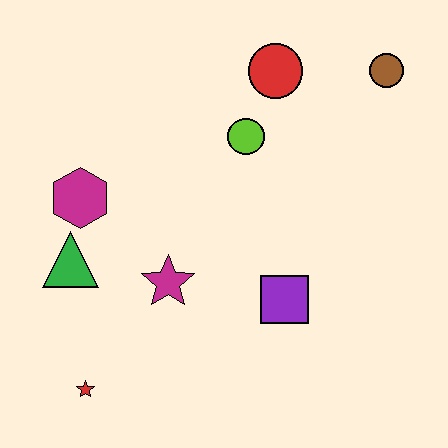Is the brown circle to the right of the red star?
Yes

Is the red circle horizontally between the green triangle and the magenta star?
No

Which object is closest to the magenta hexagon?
The green triangle is closest to the magenta hexagon.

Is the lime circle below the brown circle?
Yes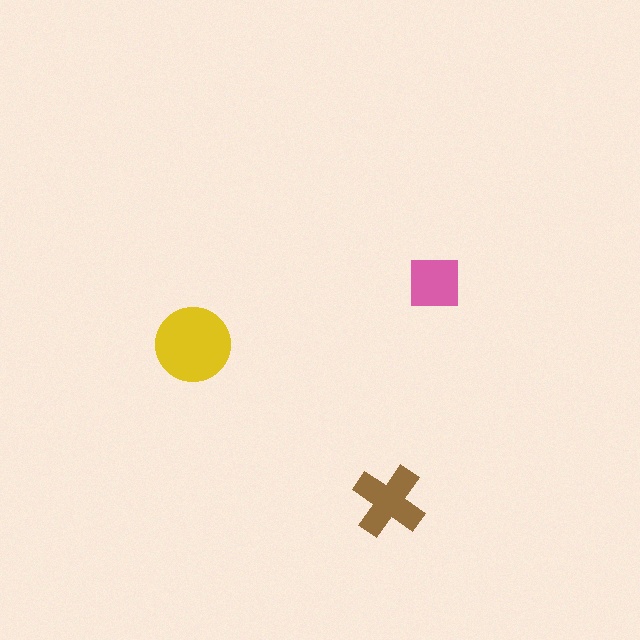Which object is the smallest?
The pink square.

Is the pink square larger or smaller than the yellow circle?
Smaller.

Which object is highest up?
The pink square is topmost.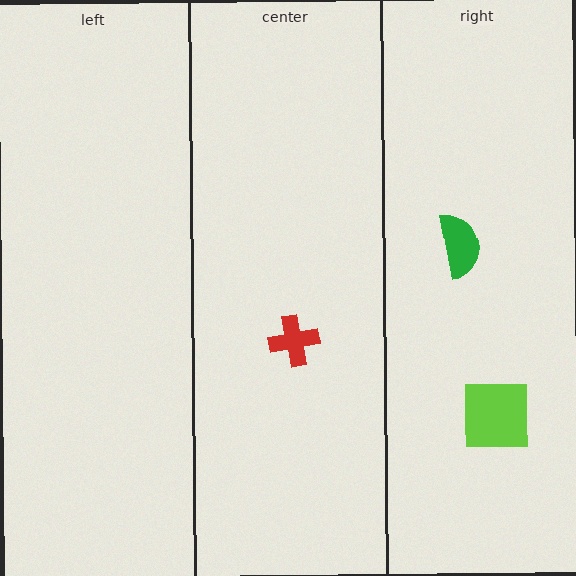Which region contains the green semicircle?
The right region.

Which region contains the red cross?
The center region.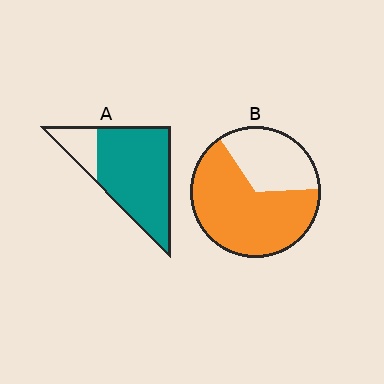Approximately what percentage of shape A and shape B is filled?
A is approximately 80% and B is approximately 65%.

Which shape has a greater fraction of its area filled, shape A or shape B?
Shape A.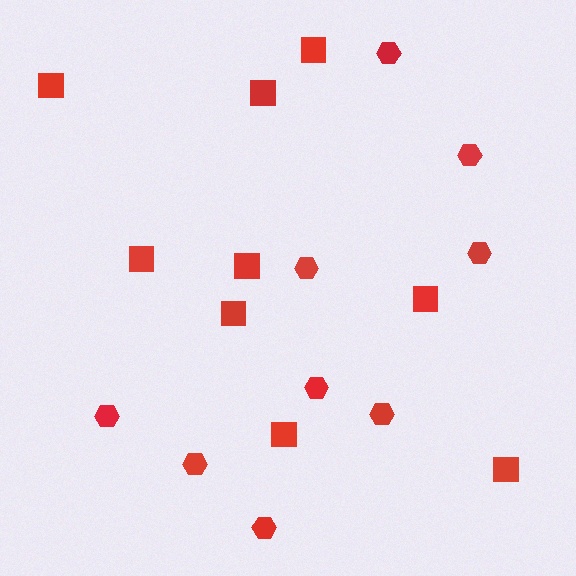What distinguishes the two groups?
There are 2 groups: one group of hexagons (9) and one group of squares (9).